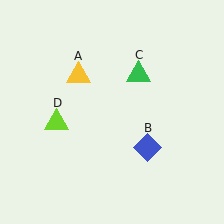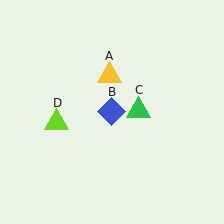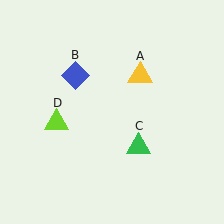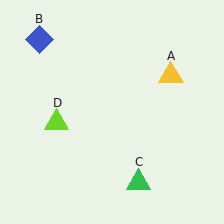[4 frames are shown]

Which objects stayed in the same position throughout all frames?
Lime triangle (object D) remained stationary.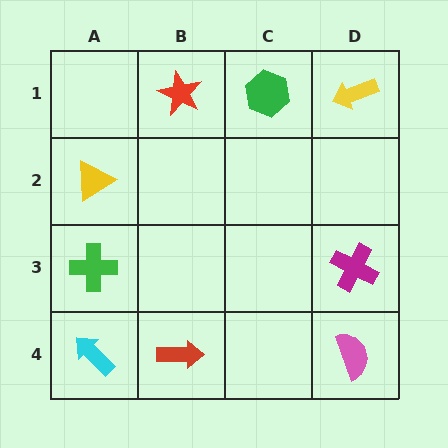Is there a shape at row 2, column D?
No, that cell is empty.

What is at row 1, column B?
A red star.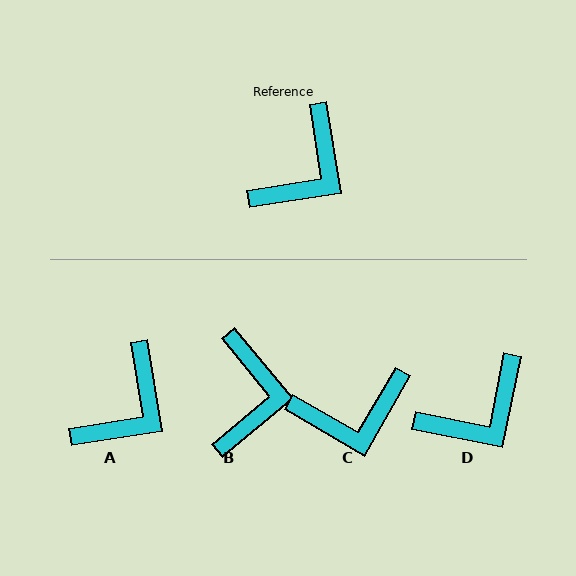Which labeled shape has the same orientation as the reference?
A.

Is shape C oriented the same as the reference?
No, it is off by about 39 degrees.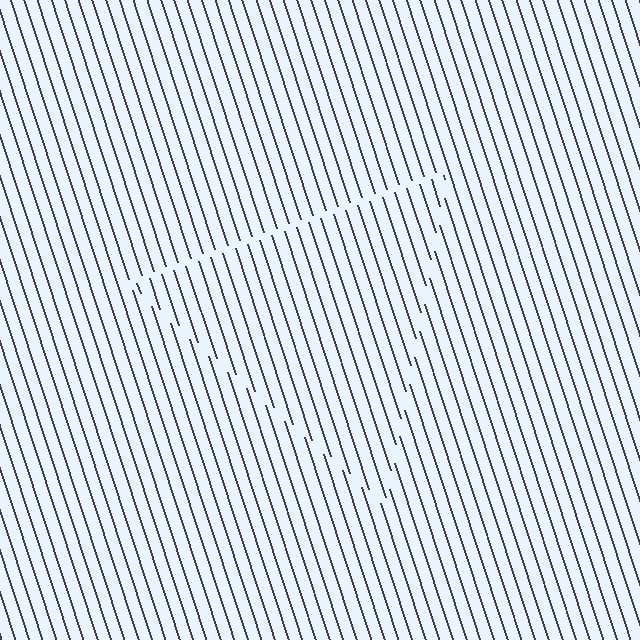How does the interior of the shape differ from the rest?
The interior of the shape contains the same grating, shifted by half a period — the contour is defined by the phase discontinuity where line-ends from the inner and outer gratings abut.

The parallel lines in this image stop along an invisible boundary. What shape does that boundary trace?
An illusory triangle. The interior of the shape contains the same grating, shifted by half a period — the contour is defined by the phase discontinuity where line-ends from the inner and outer gratings abut.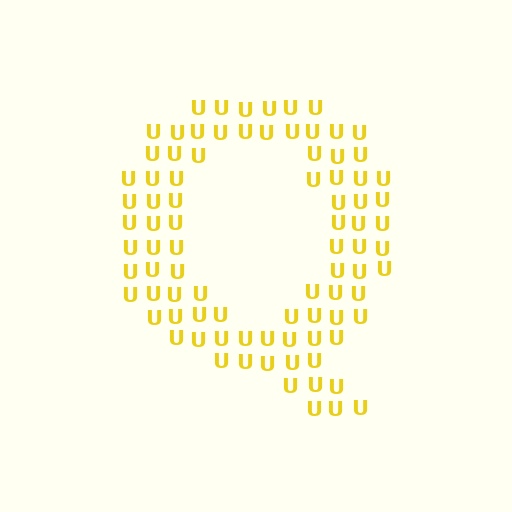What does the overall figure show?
The overall figure shows the letter Q.